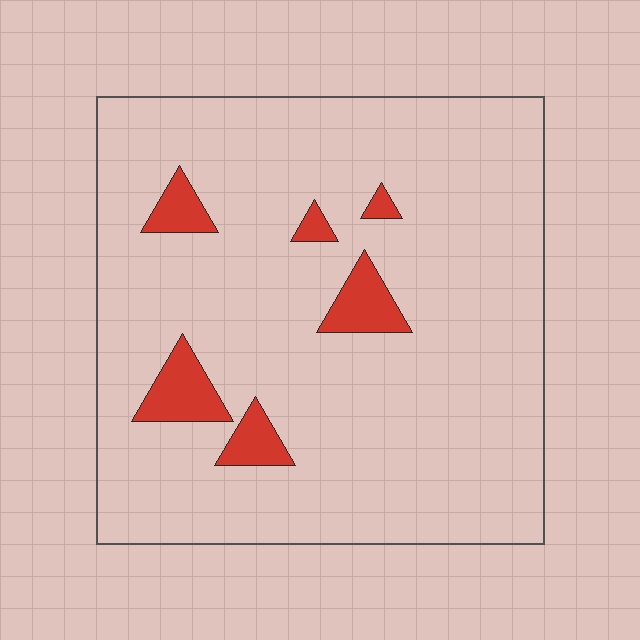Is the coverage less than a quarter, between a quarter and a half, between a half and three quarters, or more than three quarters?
Less than a quarter.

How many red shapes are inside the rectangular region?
6.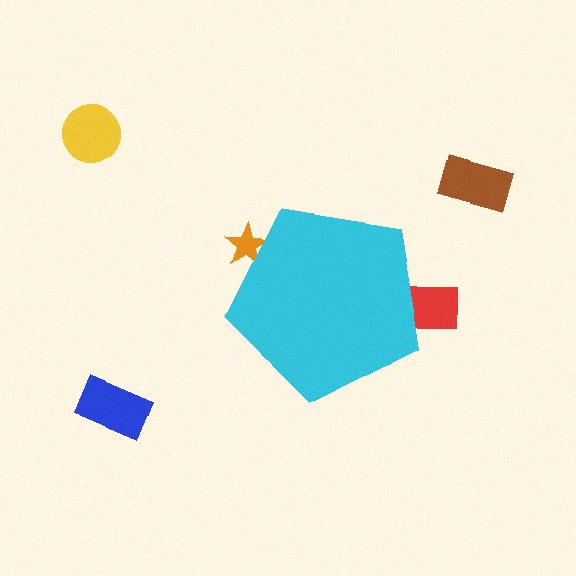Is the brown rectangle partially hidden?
No, the brown rectangle is fully visible.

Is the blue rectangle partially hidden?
No, the blue rectangle is fully visible.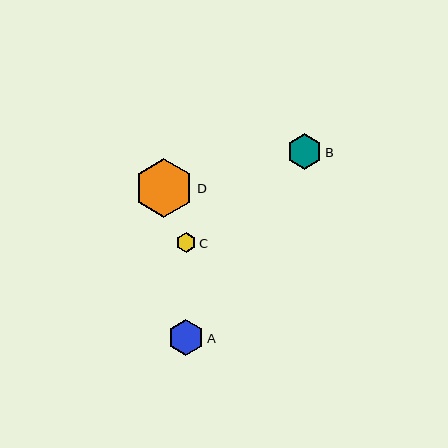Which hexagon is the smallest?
Hexagon C is the smallest with a size of approximately 20 pixels.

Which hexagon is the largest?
Hexagon D is the largest with a size of approximately 59 pixels.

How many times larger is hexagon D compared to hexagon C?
Hexagon D is approximately 2.9 times the size of hexagon C.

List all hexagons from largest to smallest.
From largest to smallest: D, A, B, C.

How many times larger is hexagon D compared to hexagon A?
Hexagon D is approximately 1.7 times the size of hexagon A.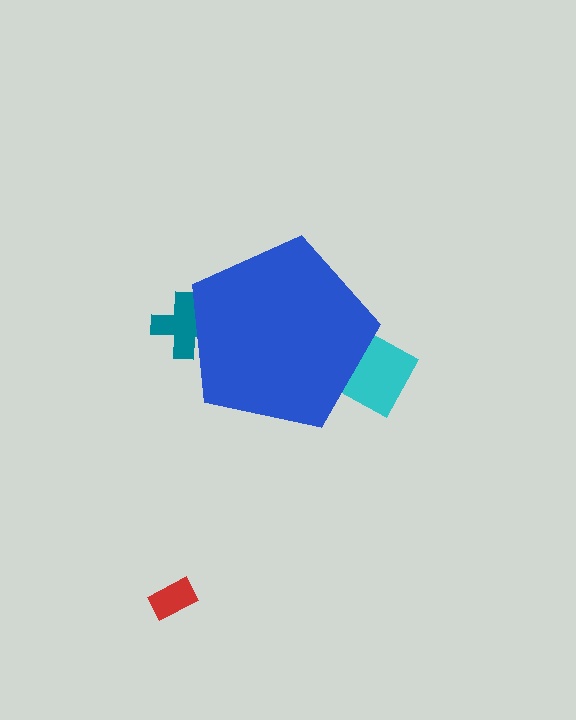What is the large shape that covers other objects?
A blue pentagon.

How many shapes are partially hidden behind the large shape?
2 shapes are partially hidden.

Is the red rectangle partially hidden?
No, the red rectangle is fully visible.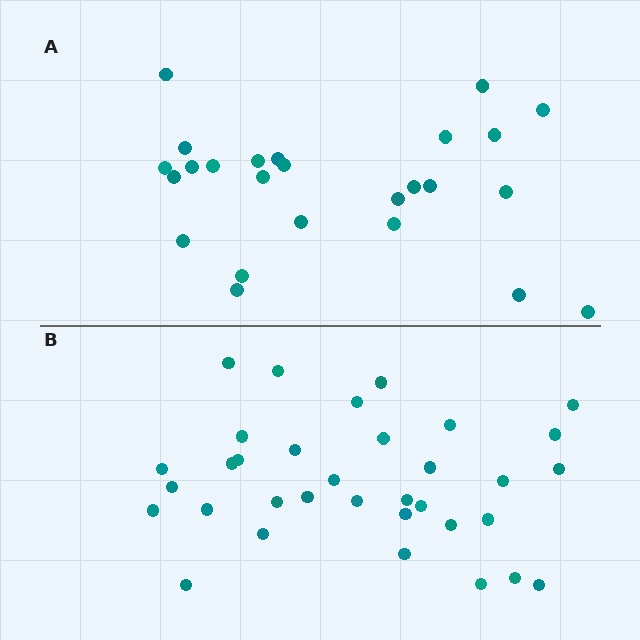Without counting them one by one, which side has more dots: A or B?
Region B (the bottom region) has more dots.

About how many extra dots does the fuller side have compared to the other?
Region B has roughly 8 or so more dots than region A.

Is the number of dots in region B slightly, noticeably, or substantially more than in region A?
Region B has noticeably more, but not dramatically so. The ratio is roughly 1.4 to 1.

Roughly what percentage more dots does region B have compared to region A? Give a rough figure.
About 35% more.